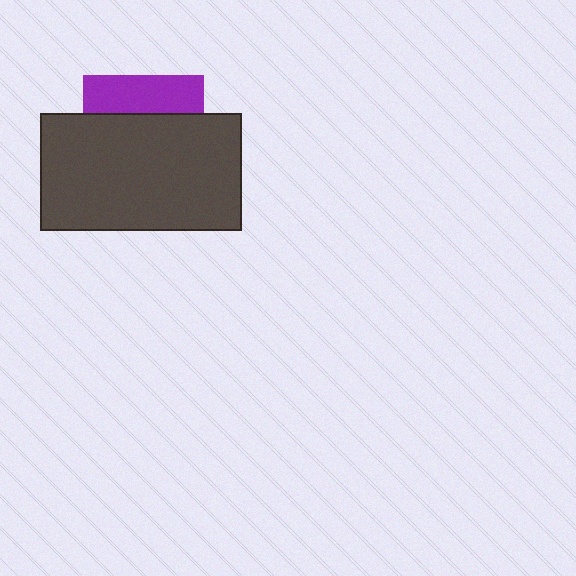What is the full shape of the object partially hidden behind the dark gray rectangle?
The partially hidden object is a purple square.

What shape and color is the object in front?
The object in front is a dark gray rectangle.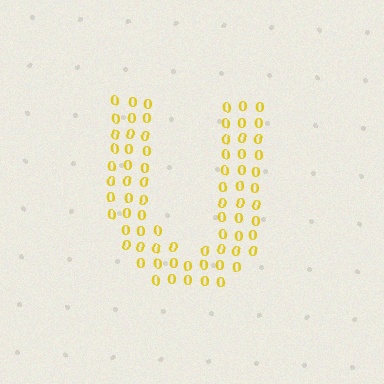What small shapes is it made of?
It is made of small digit 0's.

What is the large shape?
The large shape is the letter U.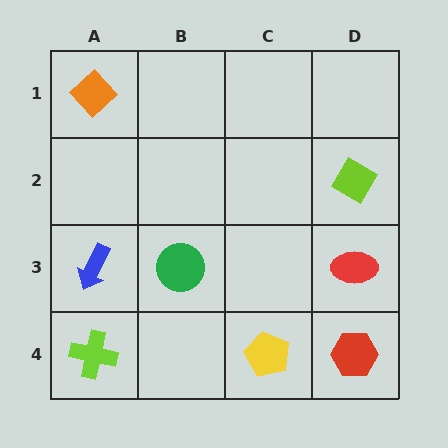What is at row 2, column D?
A lime diamond.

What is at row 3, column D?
A red ellipse.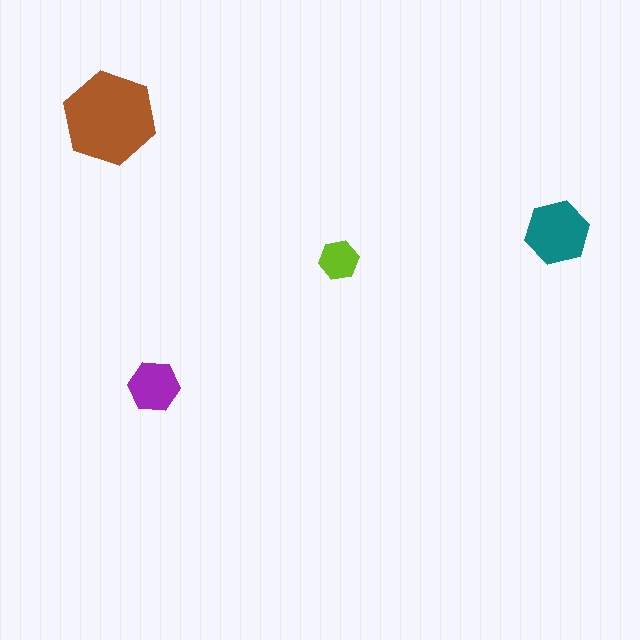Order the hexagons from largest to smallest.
the brown one, the teal one, the purple one, the lime one.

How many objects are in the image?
There are 4 objects in the image.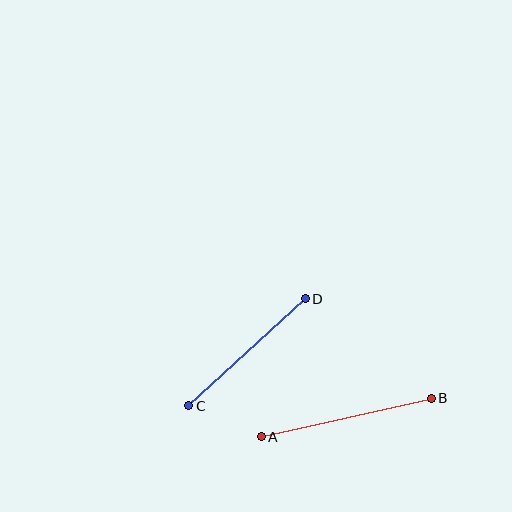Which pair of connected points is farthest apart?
Points A and B are farthest apart.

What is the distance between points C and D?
The distance is approximately 159 pixels.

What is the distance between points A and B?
The distance is approximately 174 pixels.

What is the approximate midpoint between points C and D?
The midpoint is at approximately (247, 352) pixels.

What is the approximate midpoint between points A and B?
The midpoint is at approximately (346, 417) pixels.